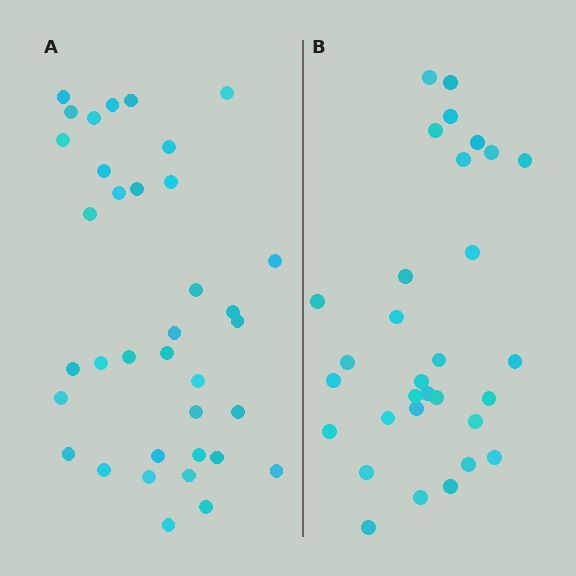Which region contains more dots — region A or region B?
Region A (the left region) has more dots.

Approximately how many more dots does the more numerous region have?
Region A has about 5 more dots than region B.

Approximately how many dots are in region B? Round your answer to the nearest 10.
About 30 dots. (The exact count is 31, which rounds to 30.)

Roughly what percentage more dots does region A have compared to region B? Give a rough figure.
About 15% more.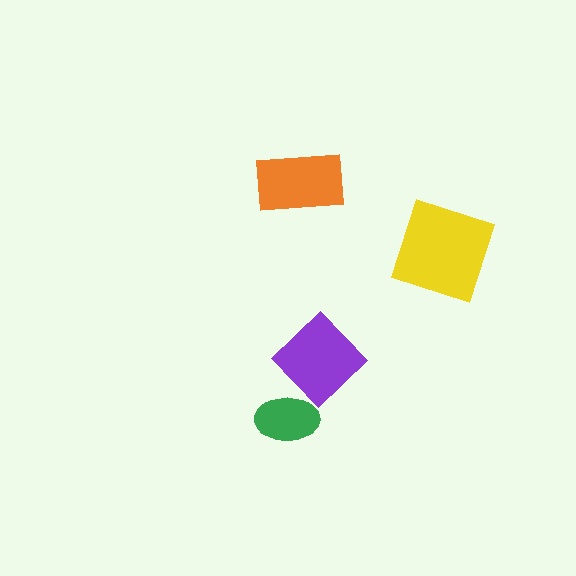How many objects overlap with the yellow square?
0 objects overlap with the yellow square.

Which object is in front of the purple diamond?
The green ellipse is in front of the purple diamond.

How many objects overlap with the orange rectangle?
0 objects overlap with the orange rectangle.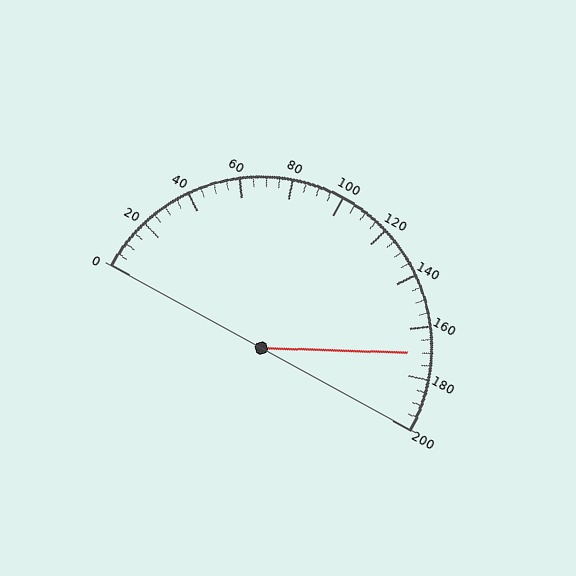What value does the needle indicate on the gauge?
The needle indicates approximately 170.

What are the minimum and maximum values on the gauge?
The gauge ranges from 0 to 200.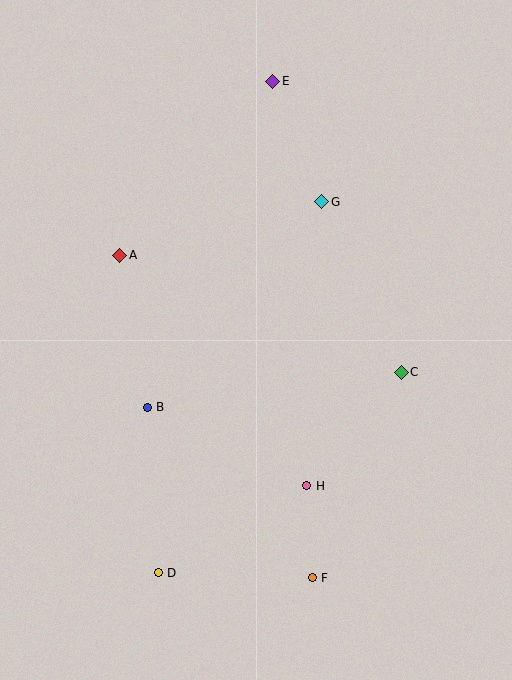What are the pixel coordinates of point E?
Point E is at (273, 81).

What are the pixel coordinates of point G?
Point G is at (322, 202).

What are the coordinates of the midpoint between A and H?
The midpoint between A and H is at (213, 371).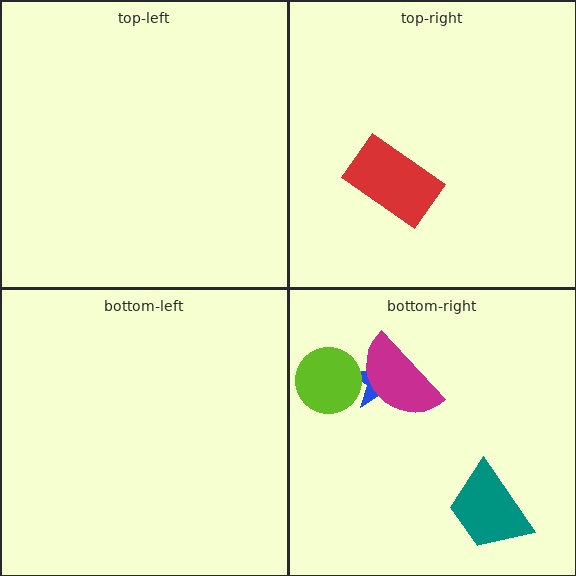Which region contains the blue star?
The bottom-right region.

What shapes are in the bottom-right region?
The blue star, the teal trapezoid, the lime circle, the magenta semicircle.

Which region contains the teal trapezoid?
The bottom-right region.